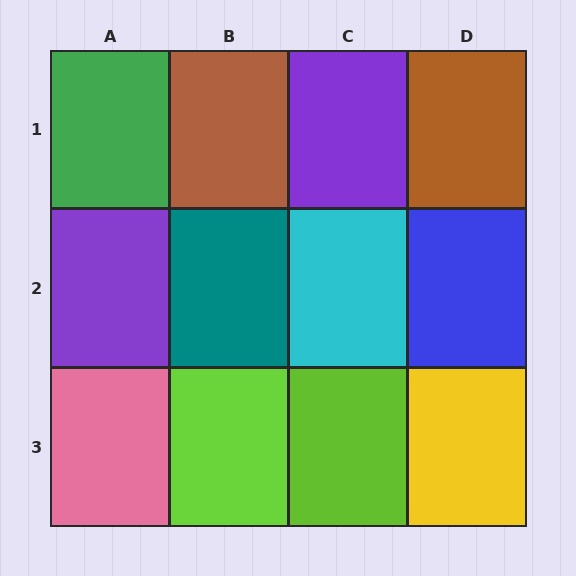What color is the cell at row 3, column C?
Lime.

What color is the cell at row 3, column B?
Lime.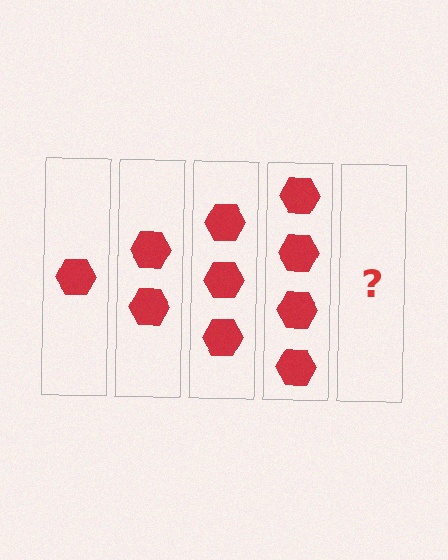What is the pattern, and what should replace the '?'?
The pattern is that each step adds one more hexagon. The '?' should be 5 hexagons.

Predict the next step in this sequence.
The next step is 5 hexagons.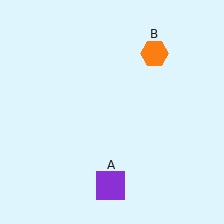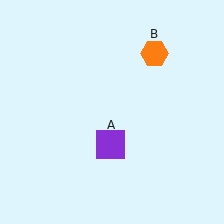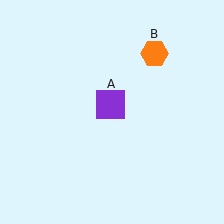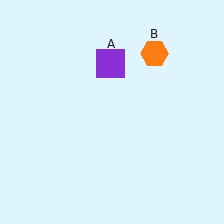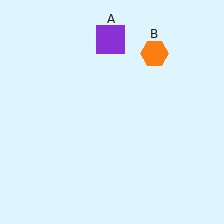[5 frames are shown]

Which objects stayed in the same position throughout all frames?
Orange hexagon (object B) remained stationary.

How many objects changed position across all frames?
1 object changed position: purple square (object A).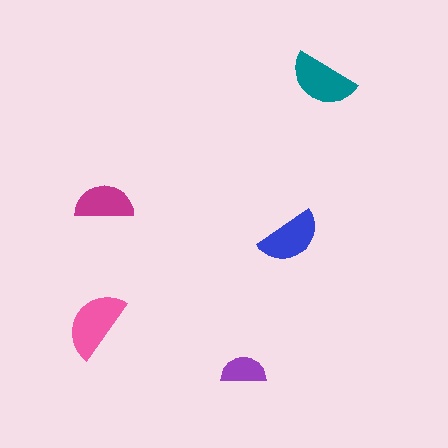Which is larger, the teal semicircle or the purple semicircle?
The teal one.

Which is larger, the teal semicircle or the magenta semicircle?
The teal one.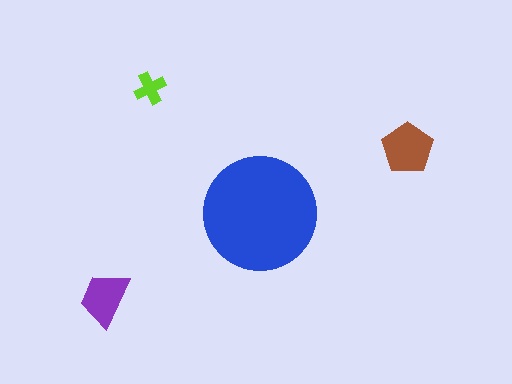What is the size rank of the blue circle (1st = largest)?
1st.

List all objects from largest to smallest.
The blue circle, the brown pentagon, the purple trapezoid, the lime cross.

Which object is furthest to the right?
The brown pentagon is rightmost.